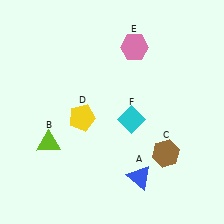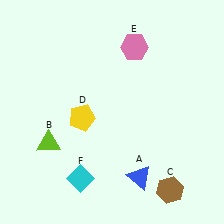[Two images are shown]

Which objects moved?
The objects that moved are: the brown hexagon (C), the cyan diamond (F).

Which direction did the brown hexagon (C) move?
The brown hexagon (C) moved down.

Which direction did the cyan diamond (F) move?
The cyan diamond (F) moved down.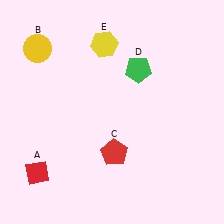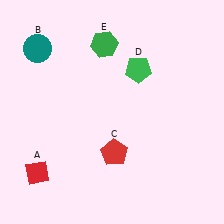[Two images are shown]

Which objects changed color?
B changed from yellow to teal. E changed from yellow to green.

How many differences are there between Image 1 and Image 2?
There are 2 differences between the two images.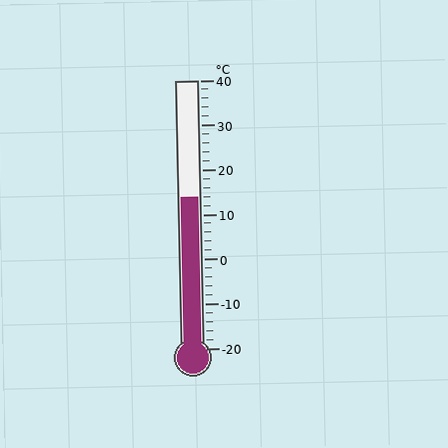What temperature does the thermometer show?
The thermometer shows approximately 14°C.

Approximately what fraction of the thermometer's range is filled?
The thermometer is filled to approximately 55% of its range.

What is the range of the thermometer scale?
The thermometer scale ranges from -20°C to 40°C.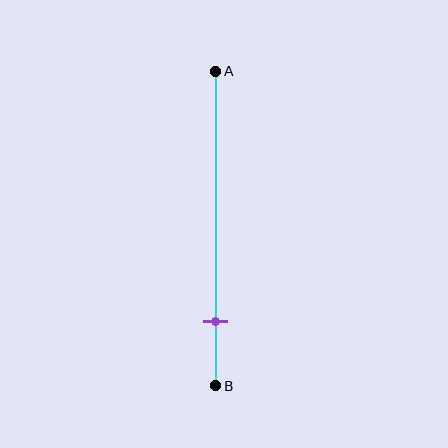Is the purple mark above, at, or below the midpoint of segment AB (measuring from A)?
The purple mark is below the midpoint of segment AB.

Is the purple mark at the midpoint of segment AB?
No, the mark is at about 80% from A, not at the 50% midpoint.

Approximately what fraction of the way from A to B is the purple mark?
The purple mark is approximately 80% of the way from A to B.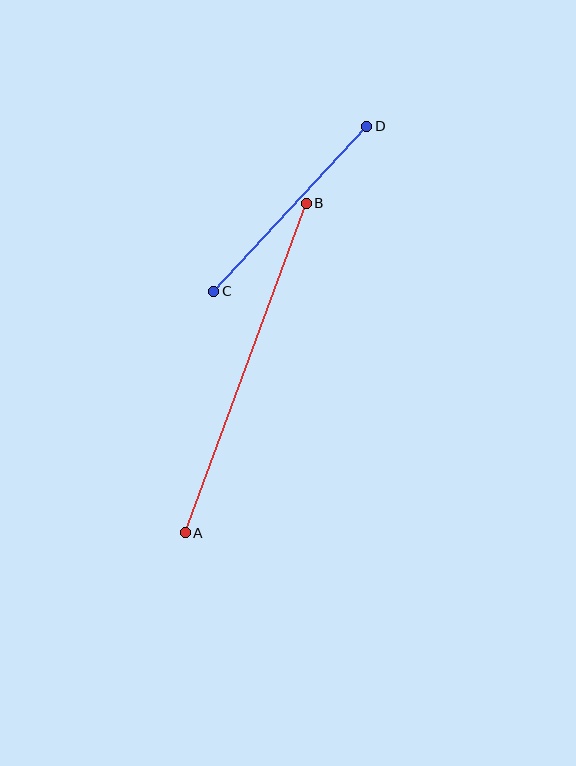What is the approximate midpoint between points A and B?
The midpoint is at approximately (246, 368) pixels.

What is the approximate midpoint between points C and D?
The midpoint is at approximately (290, 209) pixels.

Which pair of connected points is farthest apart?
Points A and B are farthest apart.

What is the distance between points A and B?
The distance is approximately 351 pixels.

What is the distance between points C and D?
The distance is approximately 225 pixels.